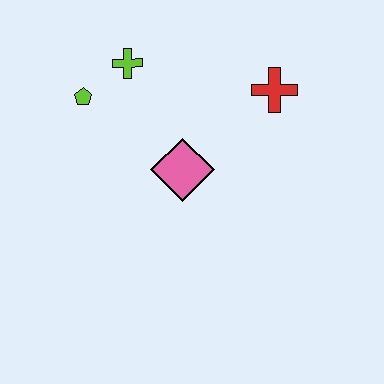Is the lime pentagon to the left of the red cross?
Yes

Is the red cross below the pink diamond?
No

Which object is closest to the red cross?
The pink diamond is closest to the red cross.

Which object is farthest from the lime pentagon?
The red cross is farthest from the lime pentagon.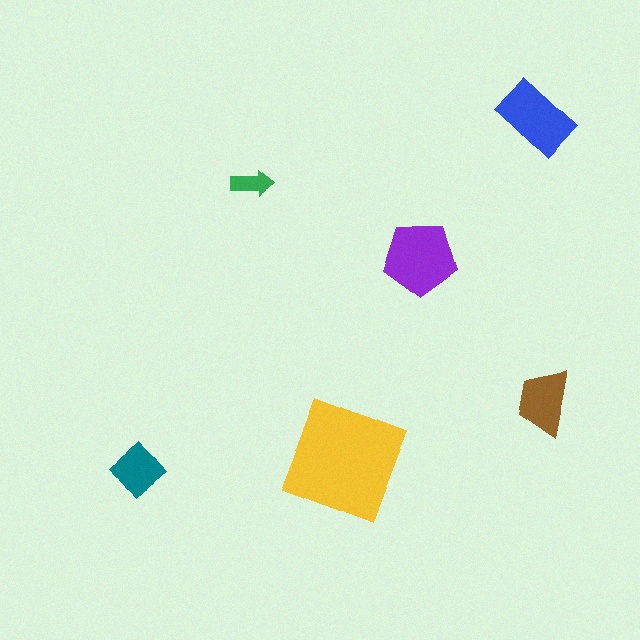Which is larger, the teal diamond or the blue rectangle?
The blue rectangle.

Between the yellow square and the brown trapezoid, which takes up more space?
The yellow square.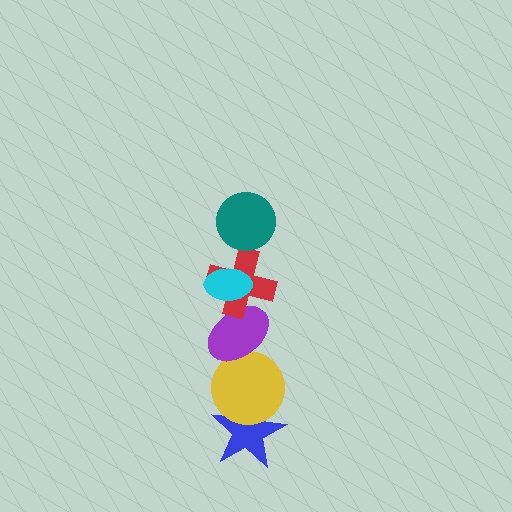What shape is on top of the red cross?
The cyan ellipse is on top of the red cross.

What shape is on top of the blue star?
The yellow circle is on top of the blue star.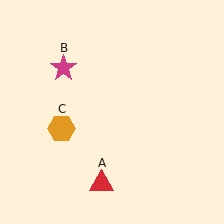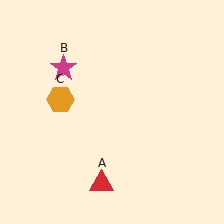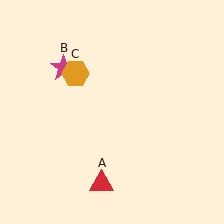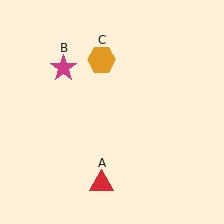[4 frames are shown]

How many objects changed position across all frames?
1 object changed position: orange hexagon (object C).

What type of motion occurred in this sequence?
The orange hexagon (object C) rotated clockwise around the center of the scene.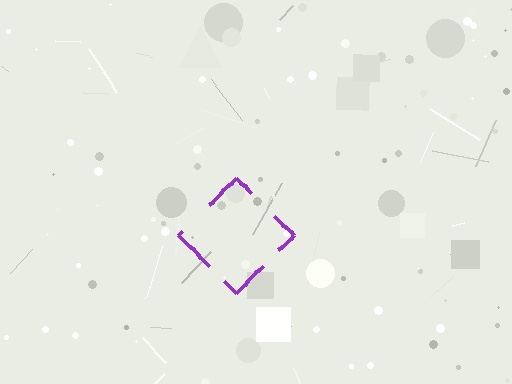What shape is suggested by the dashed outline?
The dashed outline suggests a diamond.